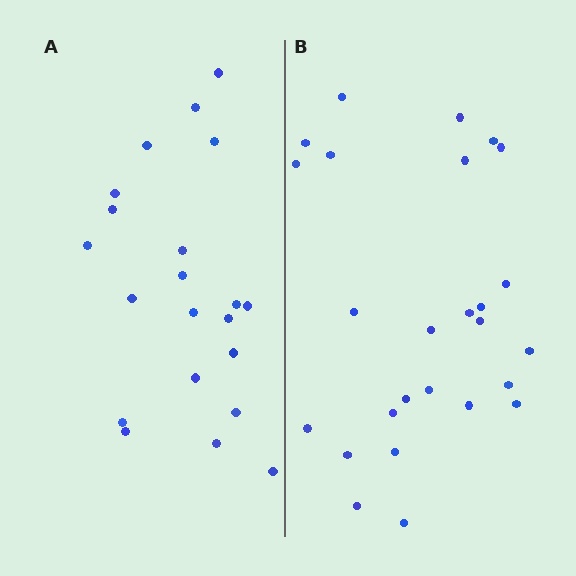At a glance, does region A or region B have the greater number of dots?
Region B (the right region) has more dots.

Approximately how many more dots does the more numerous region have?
Region B has about 5 more dots than region A.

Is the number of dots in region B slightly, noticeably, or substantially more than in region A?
Region B has only slightly more — the two regions are fairly close. The ratio is roughly 1.2 to 1.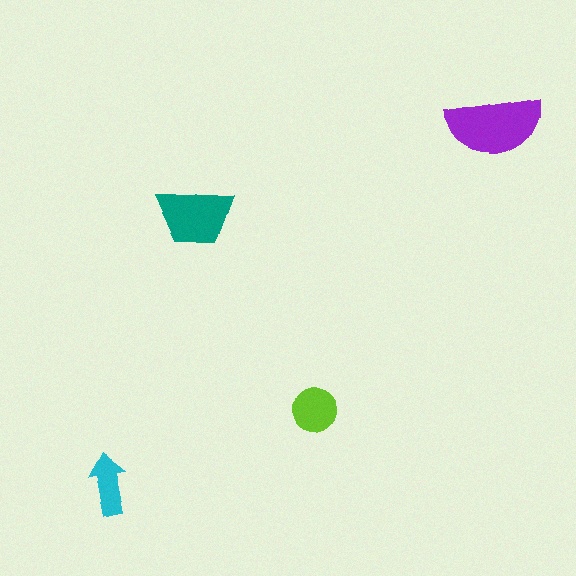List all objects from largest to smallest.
The purple semicircle, the teal trapezoid, the lime circle, the cyan arrow.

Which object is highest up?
The purple semicircle is topmost.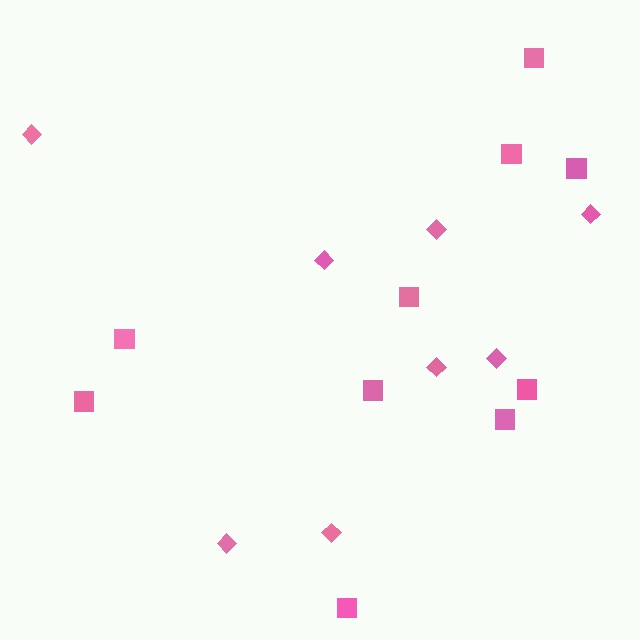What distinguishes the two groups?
There are 2 groups: one group of diamonds (8) and one group of squares (10).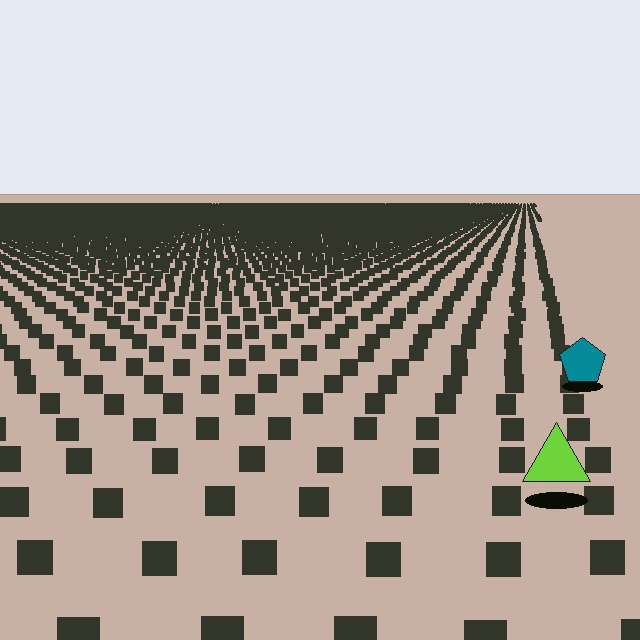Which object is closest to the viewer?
The lime triangle is closest. The texture marks near it are larger and more spread out.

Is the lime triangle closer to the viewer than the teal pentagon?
Yes. The lime triangle is closer — you can tell from the texture gradient: the ground texture is coarser near it.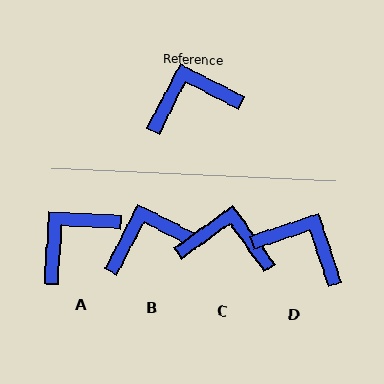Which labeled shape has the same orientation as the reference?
B.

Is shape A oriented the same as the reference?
No, it is off by about 24 degrees.